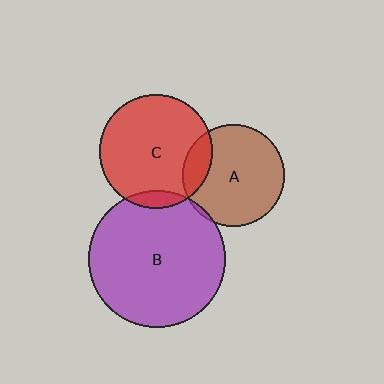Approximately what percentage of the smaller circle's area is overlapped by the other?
Approximately 15%.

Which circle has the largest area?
Circle B (purple).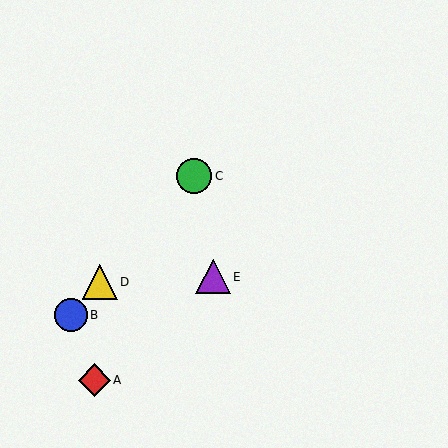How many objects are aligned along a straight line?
3 objects (B, C, D) are aligned along a straight line.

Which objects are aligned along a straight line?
Objects B, C, D are aligned along a straight line.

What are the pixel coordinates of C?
Object C is at (194, 176).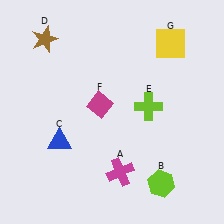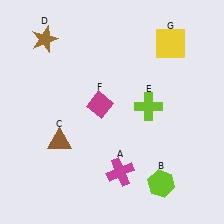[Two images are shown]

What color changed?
The triangle (C) changed from blue in Image 1 to brown in Image 2.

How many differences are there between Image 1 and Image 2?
There is 1 difference between the two images.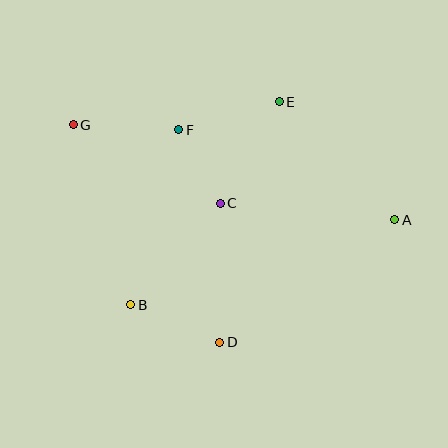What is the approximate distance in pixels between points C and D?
The distance between C and D is approximately 139 pixels.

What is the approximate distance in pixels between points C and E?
The distance between C and E is approximately 117 pixels.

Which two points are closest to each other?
Points C and F are closest to each other.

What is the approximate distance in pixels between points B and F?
The distance between B and F is approximately 182 pixels.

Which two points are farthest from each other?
Points A and G are farthest from each other.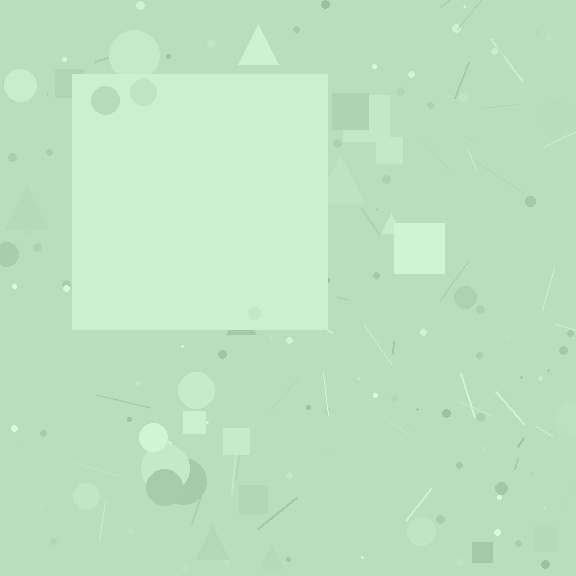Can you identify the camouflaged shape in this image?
The camouflaged shape is a square.